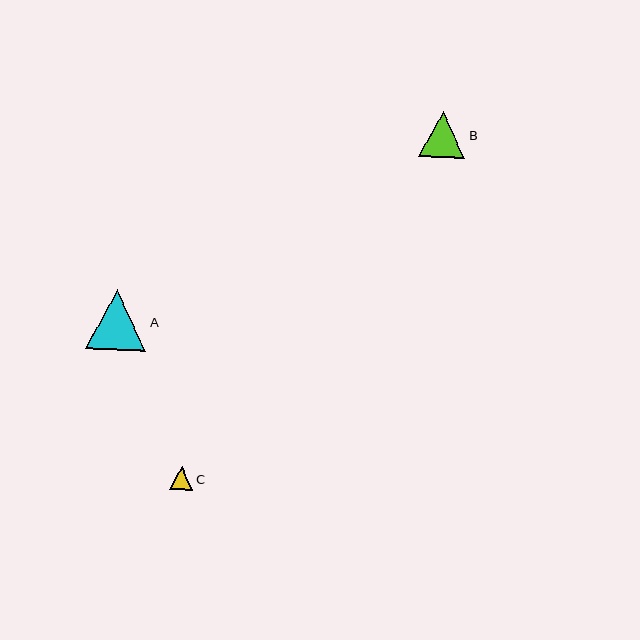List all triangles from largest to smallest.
From largest to smallest: A, B, C.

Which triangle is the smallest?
Triangle C is the smallest with a size of approximately 23 pixels.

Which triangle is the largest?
Triangle A is the largest with a size of approximately 60 pixels.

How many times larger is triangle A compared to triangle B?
Triangle A is approximately 1.3 times the size of triangle B.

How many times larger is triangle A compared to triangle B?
Triangle A is approximately 1.3 times the size of triangle B.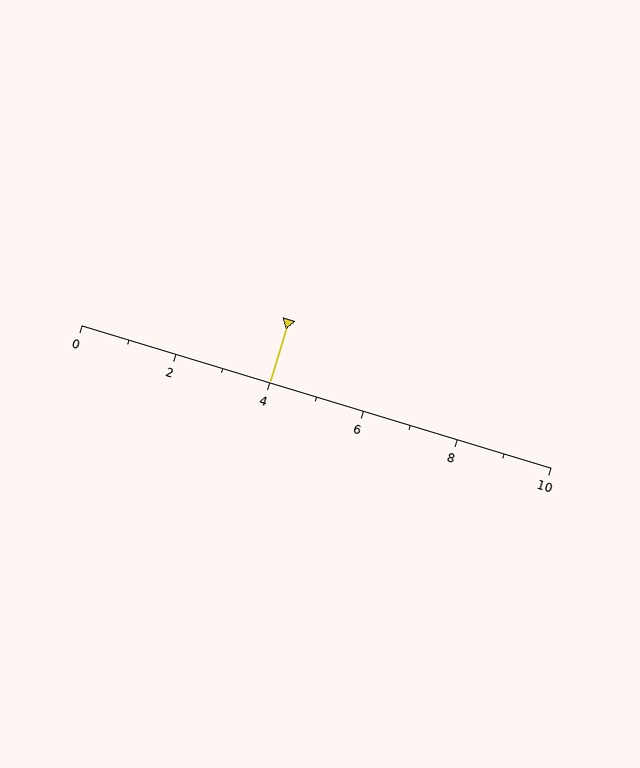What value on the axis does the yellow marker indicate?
The marker indicates approximately 4.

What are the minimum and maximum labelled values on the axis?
The axis runs from 0 to 10.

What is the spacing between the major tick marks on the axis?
The major ticks are spaced 2 apart.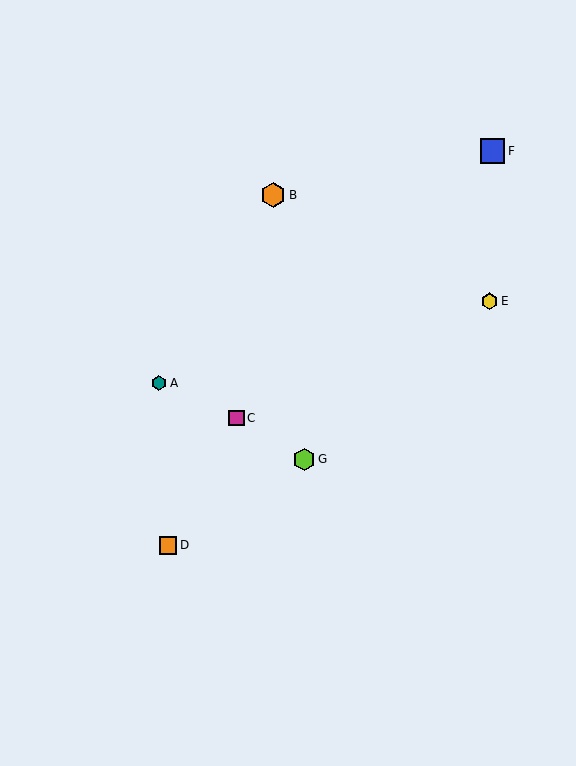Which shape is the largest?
The orange hexagon (labeled B) is the largest.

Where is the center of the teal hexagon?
The center of the teal hexagon is at (159, 383).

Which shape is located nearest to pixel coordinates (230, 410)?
The magenta square (labeled C) at (237, 418) is nearest to that location.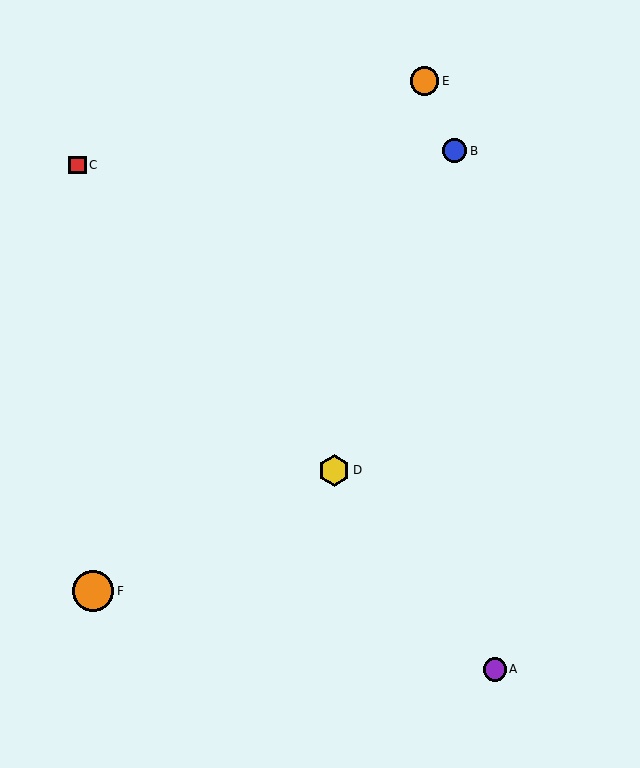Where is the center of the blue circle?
The center of the blue circle is at (455, 151).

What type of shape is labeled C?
Shape C is a red square.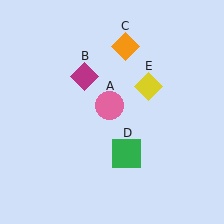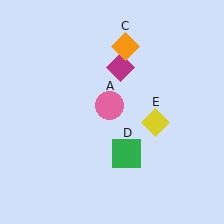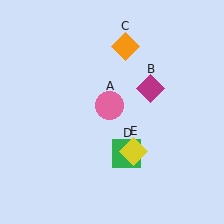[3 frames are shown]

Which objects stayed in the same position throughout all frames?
Pink circle (object A) and orange diamond (object C) and green square (object D) remained stationary.